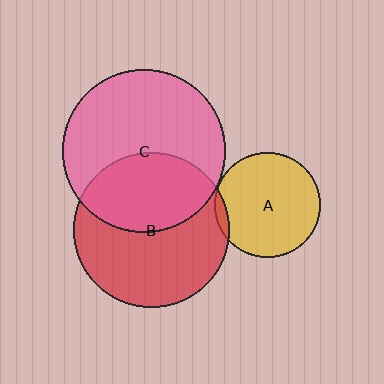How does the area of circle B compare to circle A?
Approximately 2.2 times.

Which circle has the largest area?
Circle C (pink).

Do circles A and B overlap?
Yes.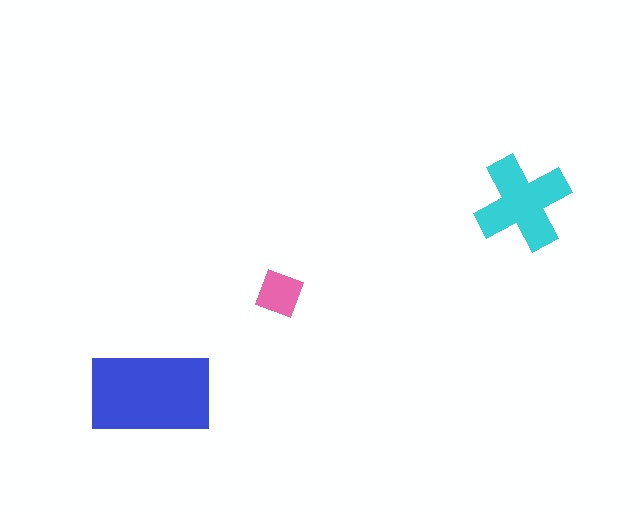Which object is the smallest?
The pink diamond.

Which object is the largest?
The blue rectangle.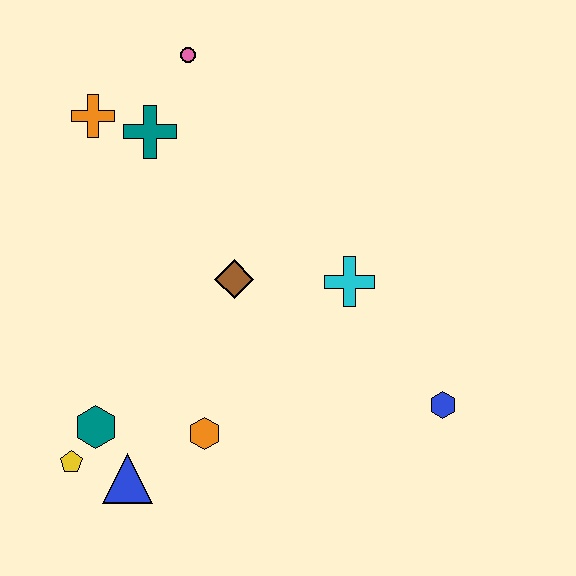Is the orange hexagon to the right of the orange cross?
Yes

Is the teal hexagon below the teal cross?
Yes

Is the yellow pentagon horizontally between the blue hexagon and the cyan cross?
No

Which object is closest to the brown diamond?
The cyan cross is closest to the brown diamond.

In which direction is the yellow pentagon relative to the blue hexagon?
The yellow pentagon is to the left of the blue hexagon.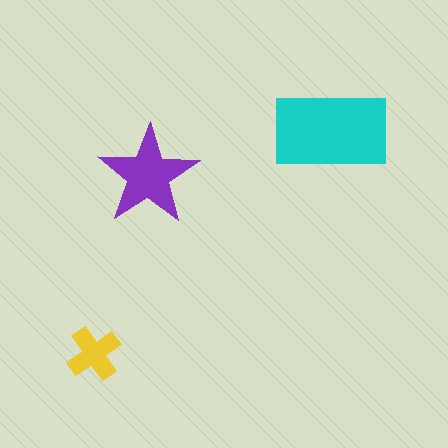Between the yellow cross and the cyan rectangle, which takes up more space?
The cyan rectangle.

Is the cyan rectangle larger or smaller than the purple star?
Larger.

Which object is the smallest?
The yellow cross.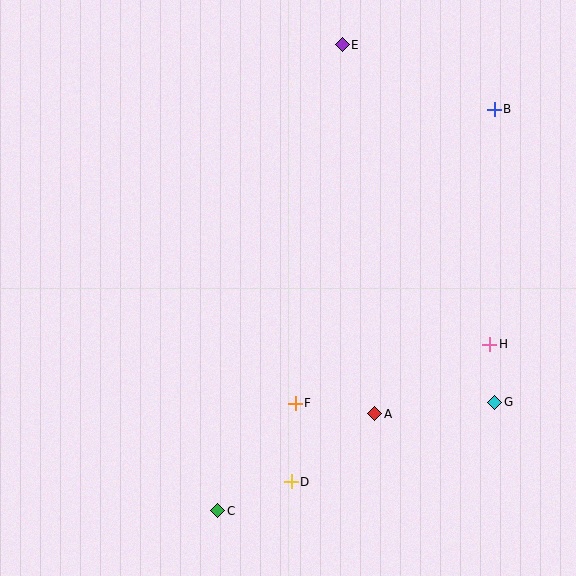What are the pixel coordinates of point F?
Point F is at (295, 403).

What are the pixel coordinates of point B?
Point B is at (494, 109).